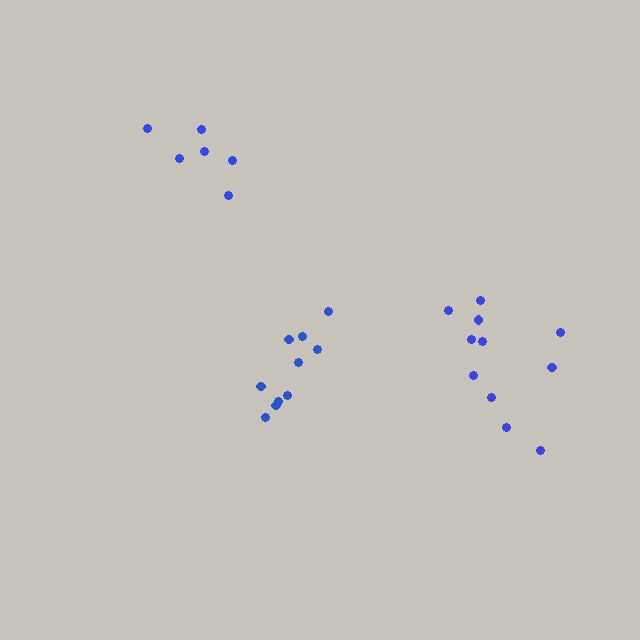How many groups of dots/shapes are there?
There are 3 groups.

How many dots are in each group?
Group 1: 6 dots, Group 2: 11 dots, Group 3: 10 dots (27 total).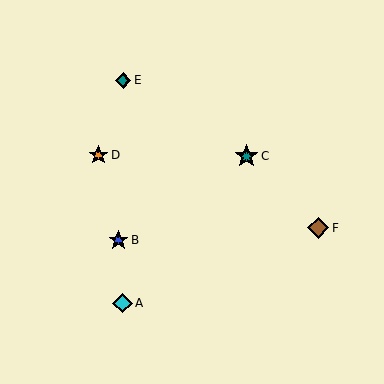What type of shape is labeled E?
Shape E is a teal diamond.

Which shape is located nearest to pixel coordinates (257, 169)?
The teal star (labeled C) at (246, 156) is nearest to that location.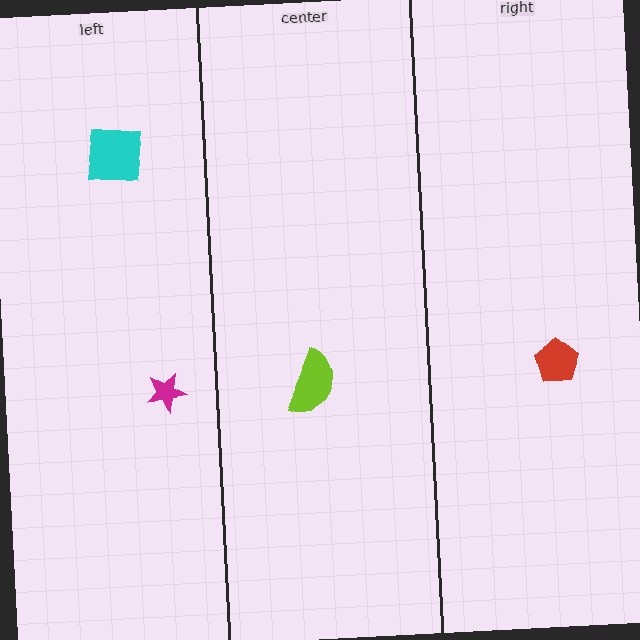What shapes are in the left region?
The magenta star, the cyan square.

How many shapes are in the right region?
1.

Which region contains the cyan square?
The left region.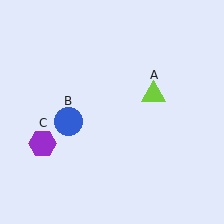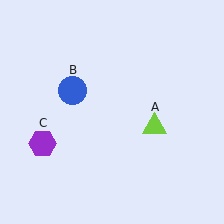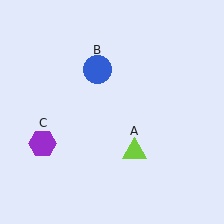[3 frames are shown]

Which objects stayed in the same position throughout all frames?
Purple hexagon (object C) remained stationary.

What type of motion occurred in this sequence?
The lime triangle (object A), blue circle (object B) rotated clockwise around the center of the scene.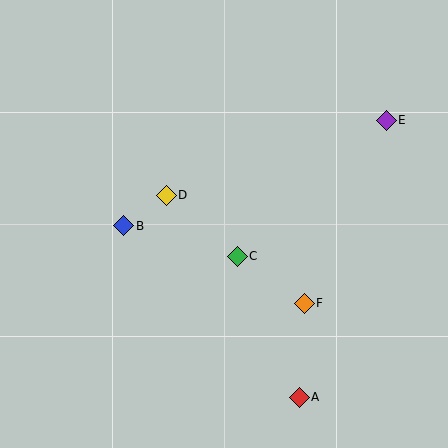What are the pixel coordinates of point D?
Point D is at (166, 195).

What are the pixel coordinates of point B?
Point B is at (124, 226).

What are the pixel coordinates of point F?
Point F is at (304, 303).